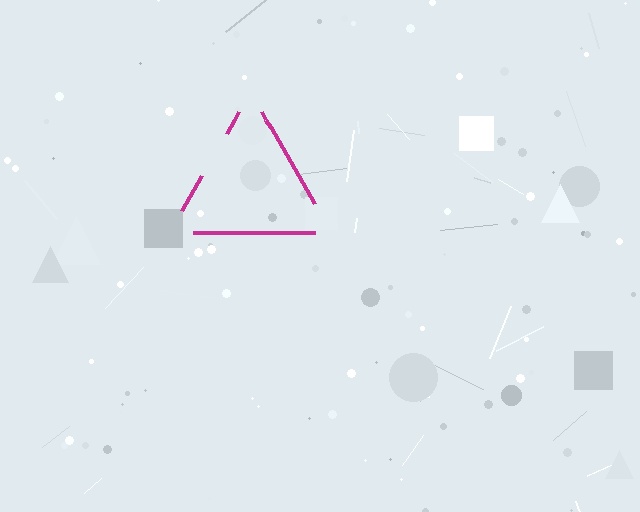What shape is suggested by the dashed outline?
The dashed outline suggests a triangle.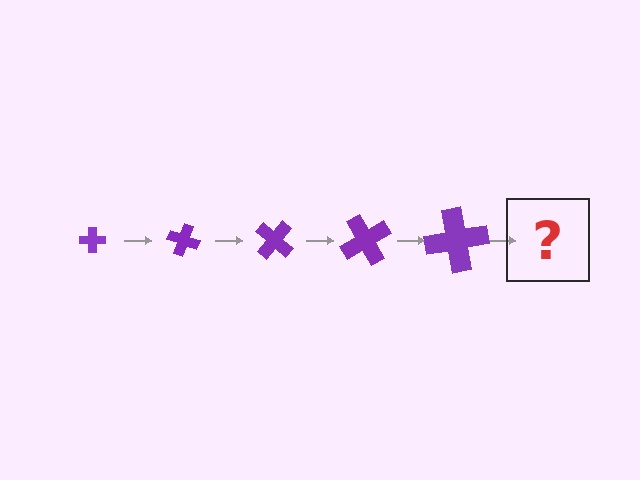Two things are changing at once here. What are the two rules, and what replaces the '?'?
The two rules are that the cross grows larger each step and it rotates 20 degrees each step. The '?' should be a cross, larger than the previous one and rotated 100 degrees from the start.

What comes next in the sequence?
The next element should be a cross, larger than the previous one and rotated 100 degrees from the start.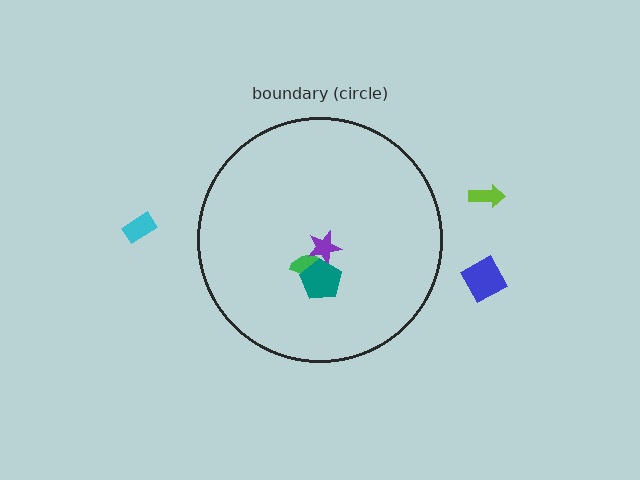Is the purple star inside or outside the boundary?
Inside.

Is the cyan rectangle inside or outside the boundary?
Outside.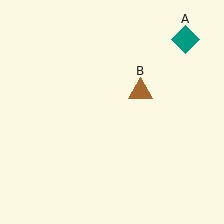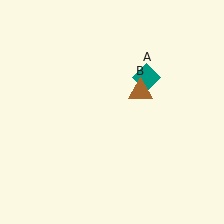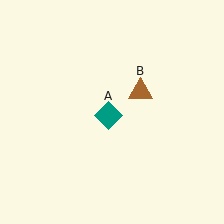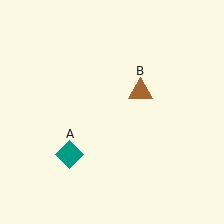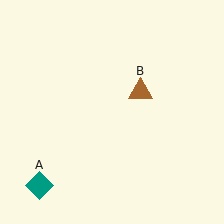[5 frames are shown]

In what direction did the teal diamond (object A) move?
The teal diamond (object A) moved down and to the left.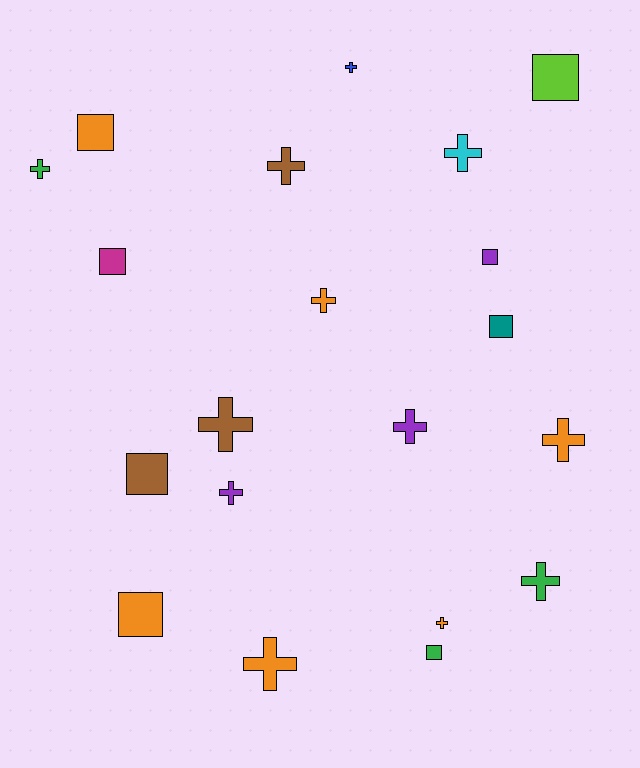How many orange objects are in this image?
There are 6 orange objects.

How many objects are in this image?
There are 20 objects.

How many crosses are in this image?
There are 12 crosses.